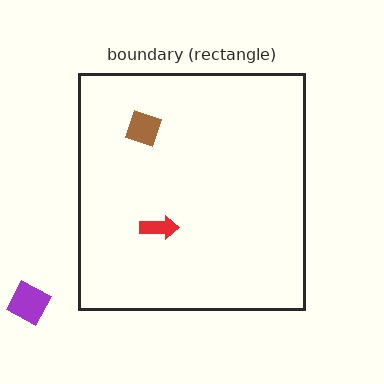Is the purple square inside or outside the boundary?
Outside.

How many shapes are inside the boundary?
2 inside, 1 outside.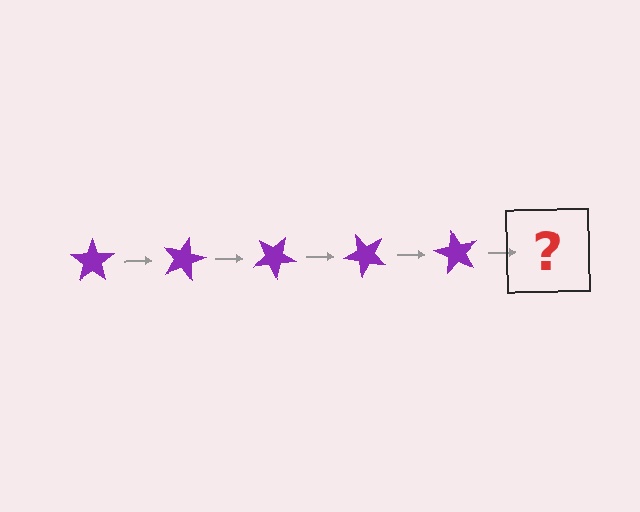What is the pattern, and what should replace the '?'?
The pattern is that the star rotates 15 degrees each step. The '?' should be a purple star rotated 75 degrees.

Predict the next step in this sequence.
The next step is a purple star rotated 75 degrees.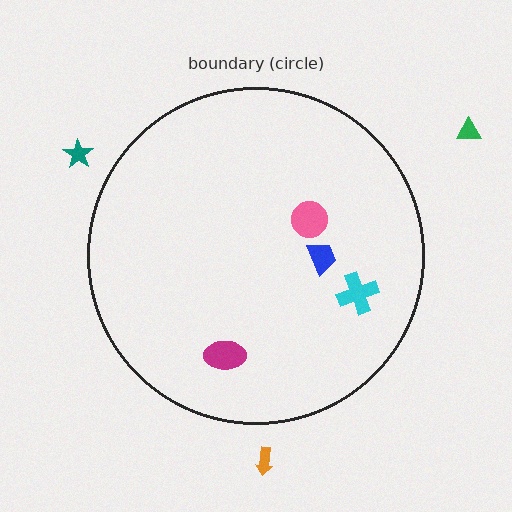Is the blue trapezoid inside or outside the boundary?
Inside.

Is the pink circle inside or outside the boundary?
Inside.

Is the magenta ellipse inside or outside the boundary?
Inside.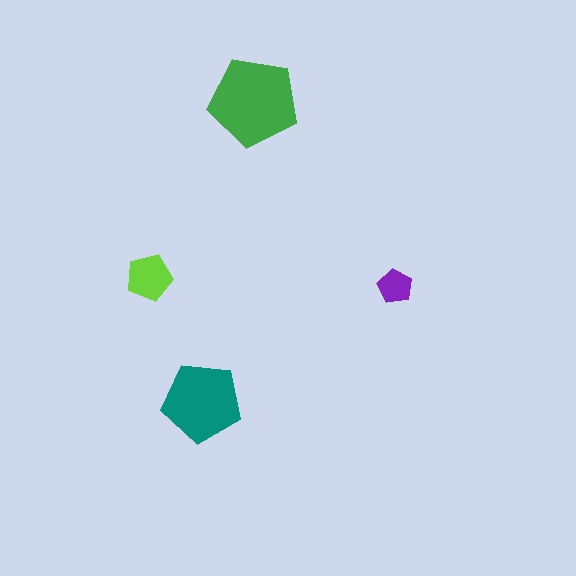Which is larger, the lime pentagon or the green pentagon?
The green one.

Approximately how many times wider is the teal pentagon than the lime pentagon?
About 1.5 times wider.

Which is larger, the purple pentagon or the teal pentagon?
The teal one.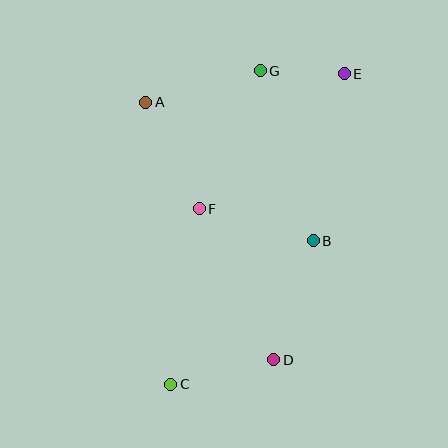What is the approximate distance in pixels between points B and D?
The distance between B and D is approximately 125 pixels.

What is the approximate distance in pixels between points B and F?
The distance between B and F is approximately 118 pixels.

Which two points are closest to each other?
Points E and G are closest to each other.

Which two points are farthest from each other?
Points C and E are farthest from each other.